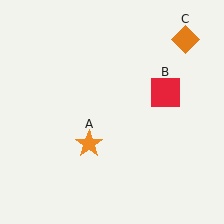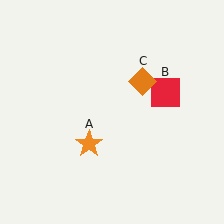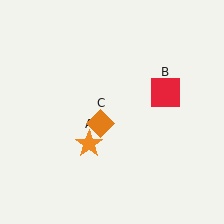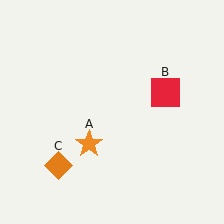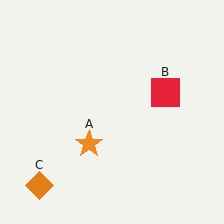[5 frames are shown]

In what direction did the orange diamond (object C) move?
The orange diamond (object C) moved down and to the left.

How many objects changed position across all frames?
1 object changed position: orange diamond (object C).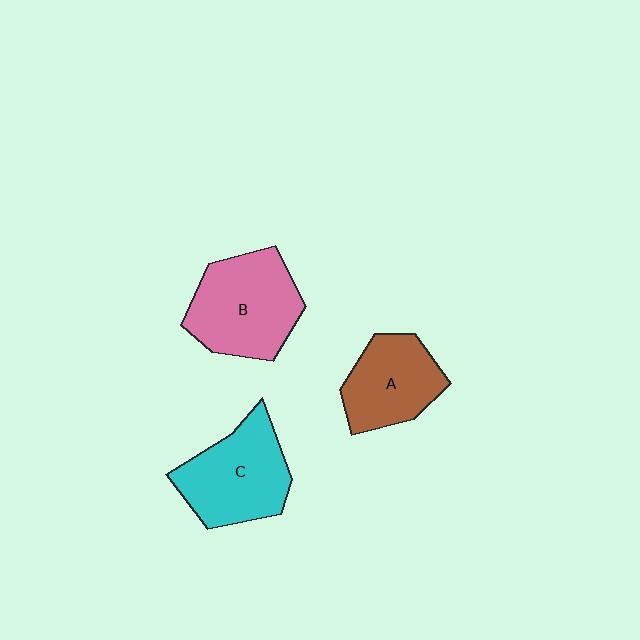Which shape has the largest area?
Shape B (pink).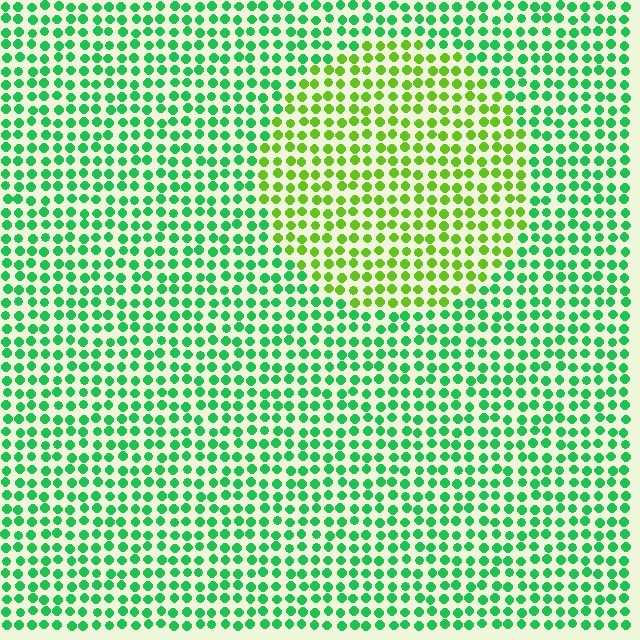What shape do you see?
I see a circle.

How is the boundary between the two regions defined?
The boundary is defined purely by a slight shift in hue (about 44 degrees). Spacing, size, and orientation are identical on both sides.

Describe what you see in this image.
The image is filled with small green elements in a uniform arrangement. A circle-shaped region is visible where the elements are tinted to a slightly different hue, forming a subtle color boundary.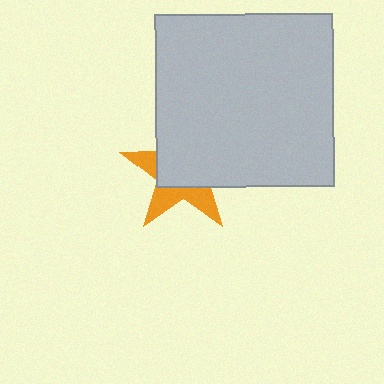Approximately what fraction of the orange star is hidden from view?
Roughly 61% of the orange star is hidden behind the light gray rectangle.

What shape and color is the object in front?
The object in front is a light gray rectangle.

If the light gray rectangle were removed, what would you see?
You would see the complete orange star.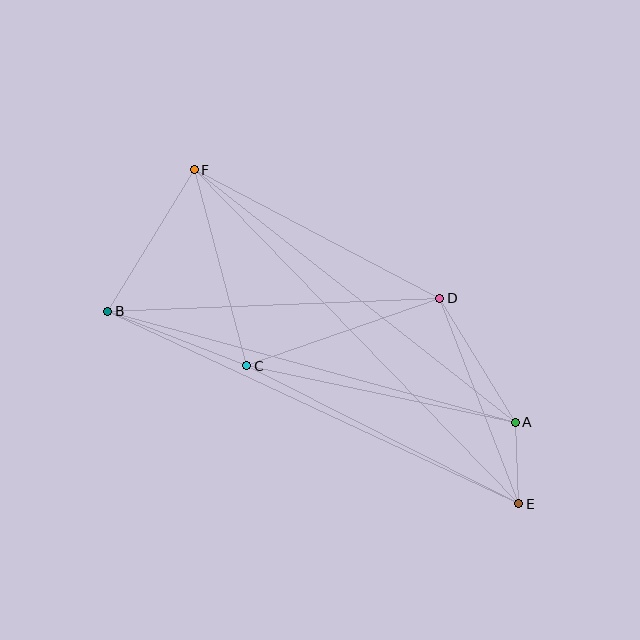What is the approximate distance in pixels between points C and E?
The distance between C and E is approximately 305 pixels.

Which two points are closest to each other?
Points A and E are closest to each other.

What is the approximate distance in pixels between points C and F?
The distance between C and F is approximately 203 pixels.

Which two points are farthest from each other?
Points E and F are farthest from each other.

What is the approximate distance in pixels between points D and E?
The distance between D and E is approximately 220 pixels.